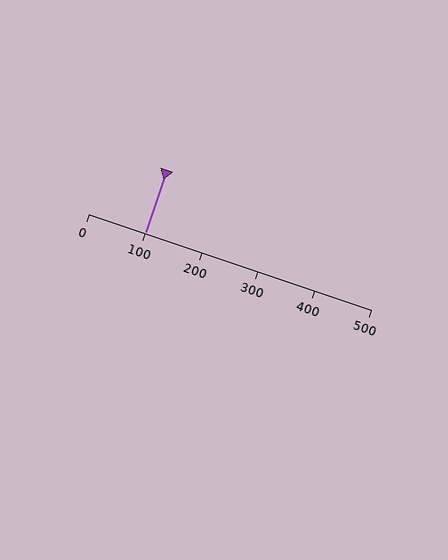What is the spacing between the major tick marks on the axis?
The major ticks are spaced 100 apart.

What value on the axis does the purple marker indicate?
The marker indicates approximately 100.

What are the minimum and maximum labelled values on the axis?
The axis runs from 0 to 500.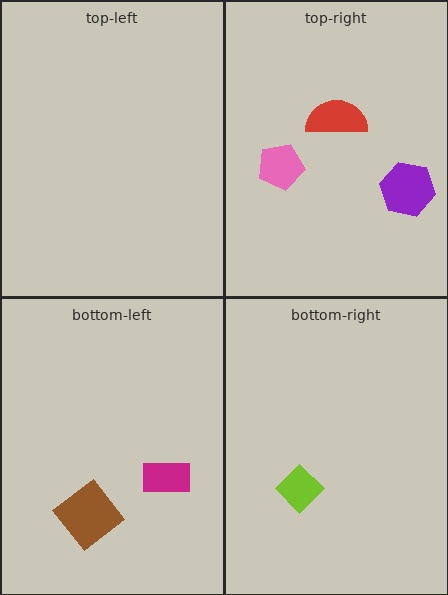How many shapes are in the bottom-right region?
1.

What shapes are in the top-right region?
The purple hexagon, the pink pentagon, the red semicircle.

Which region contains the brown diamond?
The bottom-left region.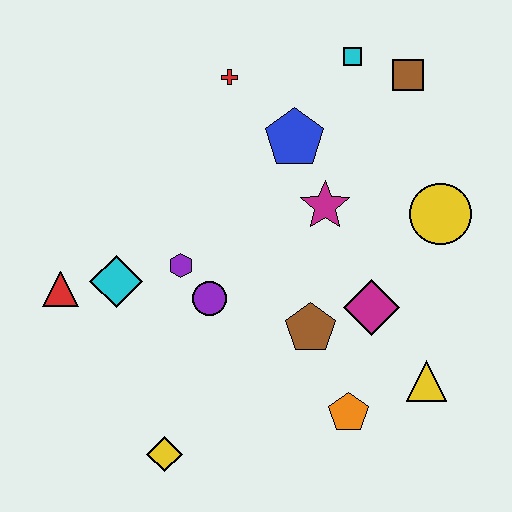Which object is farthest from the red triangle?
The brown square is farthest from the red triangle.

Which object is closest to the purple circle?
The purple hexagon is closest to the purple circle.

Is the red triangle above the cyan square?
No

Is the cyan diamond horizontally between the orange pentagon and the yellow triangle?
No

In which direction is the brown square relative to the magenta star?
The brown square is above the magenta star.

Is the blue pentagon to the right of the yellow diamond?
Yes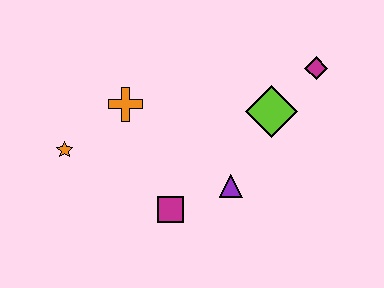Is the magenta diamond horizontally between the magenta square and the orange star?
No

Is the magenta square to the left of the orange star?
No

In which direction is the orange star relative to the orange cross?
The orange star is to the left of the orange cross.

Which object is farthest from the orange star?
The magenta diamond is farthest from the orange star.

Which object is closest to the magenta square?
The purple triangle is closest to the magenta square.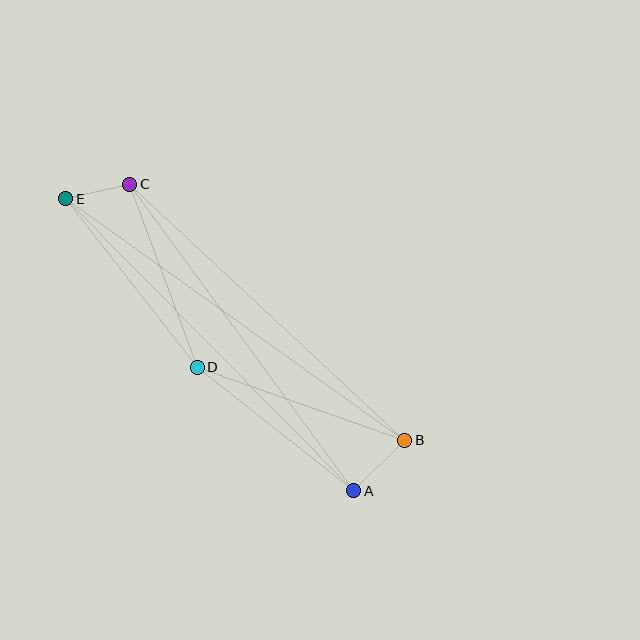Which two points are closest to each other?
Points C and E are closest to each other.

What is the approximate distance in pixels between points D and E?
The distance between D and E is approximately 214 pixels.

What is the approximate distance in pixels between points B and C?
The distance between B and C is approximately 375 pixels.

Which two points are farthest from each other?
Points B and E are farthest from each other.